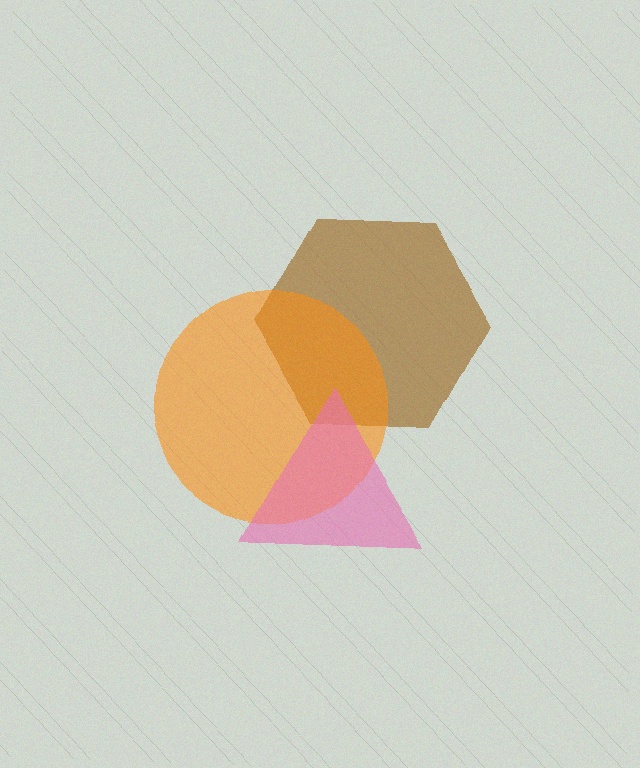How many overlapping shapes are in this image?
There are 3 overlapping shapes in the image.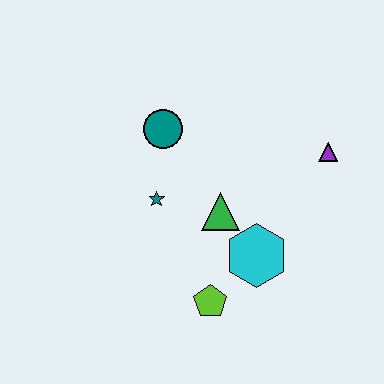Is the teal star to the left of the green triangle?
Yes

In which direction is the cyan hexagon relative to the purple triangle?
The cyan hexagon is below the purple triangle.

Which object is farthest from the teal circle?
The lime pentagon is farthest from the teal circle.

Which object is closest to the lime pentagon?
The cyan hexagon is closest to the lime pentagon.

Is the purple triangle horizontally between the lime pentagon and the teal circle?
No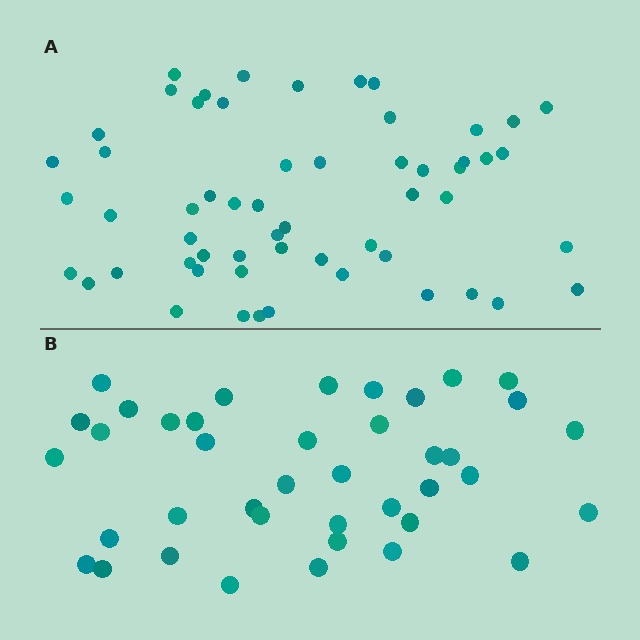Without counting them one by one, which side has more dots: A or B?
Region A (the top region) has more dots.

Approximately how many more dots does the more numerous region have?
Region A has approximately 15 more dots than region B.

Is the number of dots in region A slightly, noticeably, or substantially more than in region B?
Region A has noticeably more, but not dramatically so. The ratio is roughly 1.4 to 1.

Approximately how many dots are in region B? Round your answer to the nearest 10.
About 40 dots.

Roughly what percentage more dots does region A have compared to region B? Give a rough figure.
About 40% more.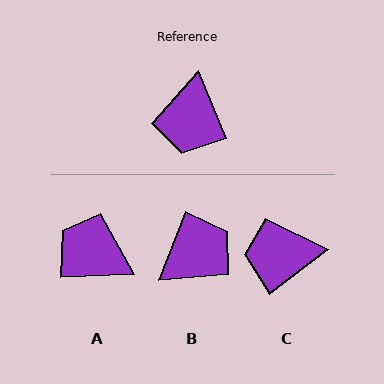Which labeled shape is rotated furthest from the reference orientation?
B, about 136 degrees away.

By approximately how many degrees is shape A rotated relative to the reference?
Approximately 110 degrees clockwise.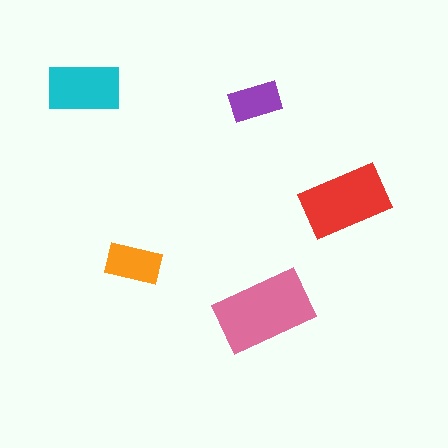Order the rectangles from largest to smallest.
the pink one, the red one, the cyan one, the orange one, the purple one.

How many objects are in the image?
There are 5 objects in the image.